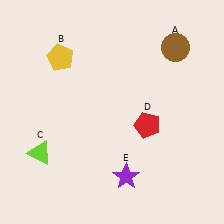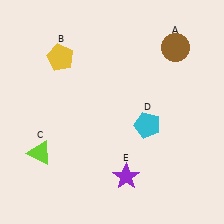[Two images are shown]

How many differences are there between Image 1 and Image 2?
There is 1 difference between the two images.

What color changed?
The pentagon (D) changed from red in Image 1 to cyan in Image 2.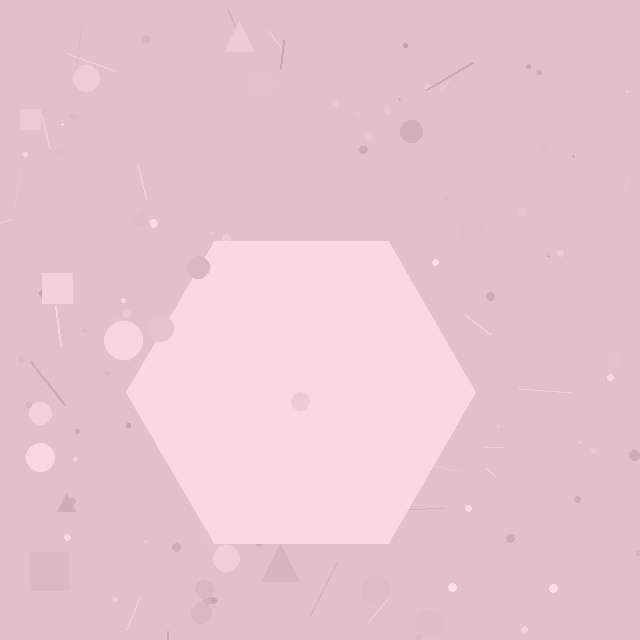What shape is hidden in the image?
A hexagon is hidden in the image.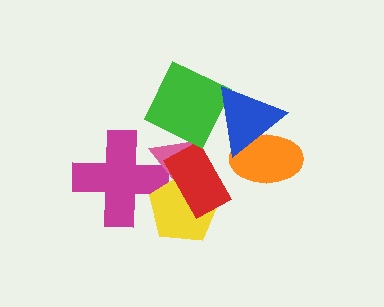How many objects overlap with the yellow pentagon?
3 objects overlap with the yellow pentagon.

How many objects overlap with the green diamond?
2 objects overlap with the green diamond.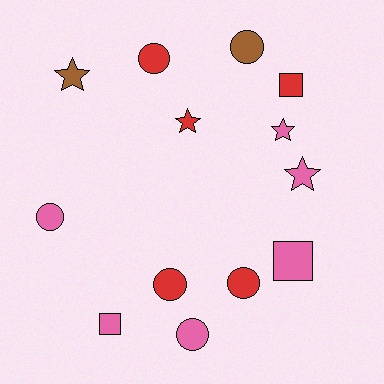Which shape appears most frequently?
Circle, with 6 objects.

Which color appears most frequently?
Pink, with 6 objects.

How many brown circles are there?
There is 1 brown circle.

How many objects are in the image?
There are 13 objects.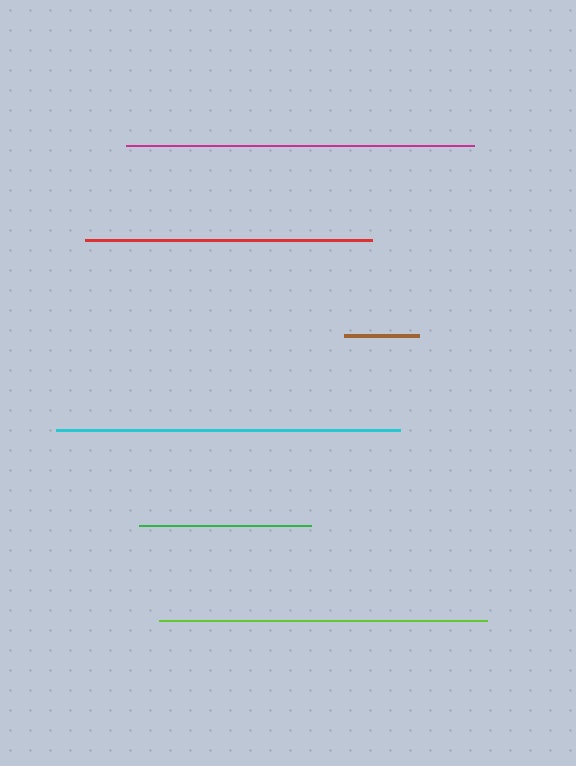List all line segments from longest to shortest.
From longest to shortest: magenta, cyan, lime, red, green, brown.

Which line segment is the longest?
The magenta line is the longest at approximately 348 pixels.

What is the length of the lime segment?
The lime segment is approximately 327 pixels long.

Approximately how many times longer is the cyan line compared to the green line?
The cyan line is approximately 2.0 times the length of the green line.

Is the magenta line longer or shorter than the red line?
The magenta line is longer than the red line.